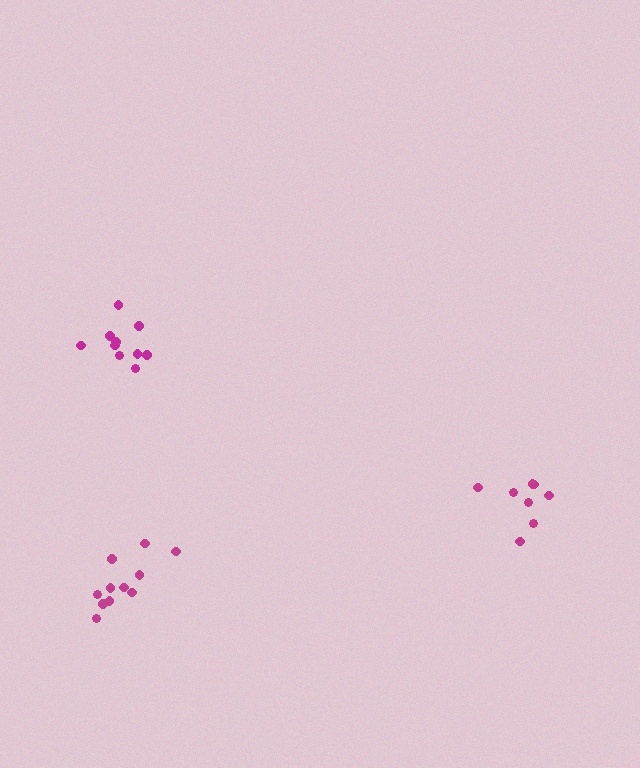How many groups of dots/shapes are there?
There are 3 groups.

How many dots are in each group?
Group 1: 8 dots, Group 2: 10 dots, Group 3: 11 dots (29 total).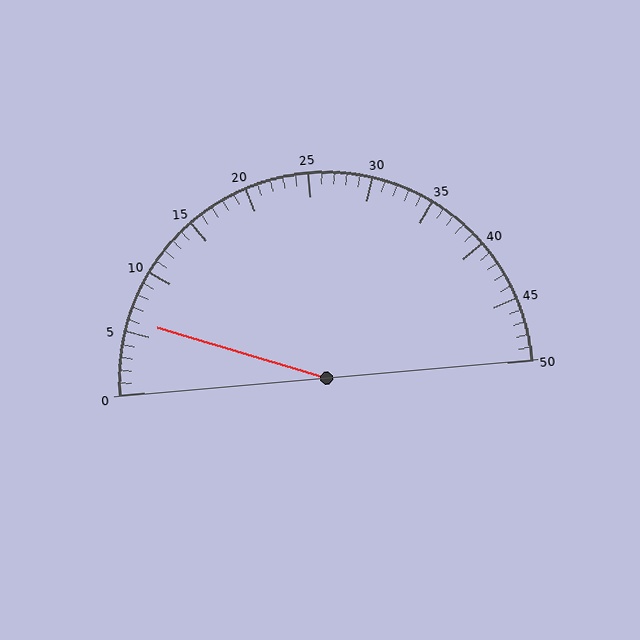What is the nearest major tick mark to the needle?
The nearest major tick mark is 5.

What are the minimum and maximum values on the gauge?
The gauge ranges from 0 to 50.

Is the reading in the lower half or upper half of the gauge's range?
The reading is in the lower half of the range (0 to 50).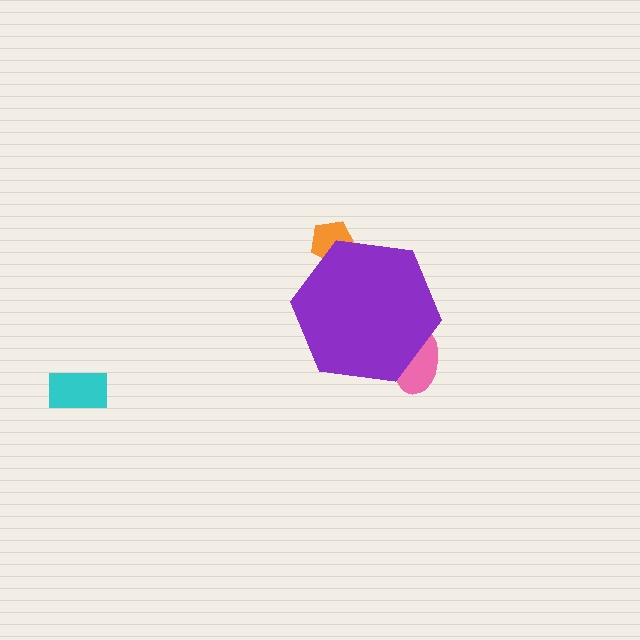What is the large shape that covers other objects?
A purple hexagon.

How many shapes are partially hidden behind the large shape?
2 shapes are partially hidden.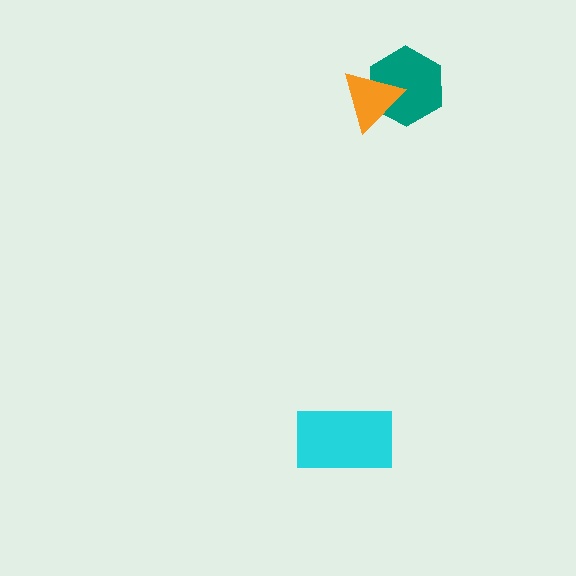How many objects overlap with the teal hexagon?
1 object overlaps with the teal hexagon.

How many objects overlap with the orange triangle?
1 object overlaps with the orange triangle.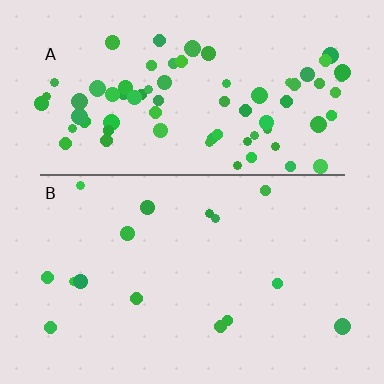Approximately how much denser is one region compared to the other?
Approximately 4.9× — region A over region B.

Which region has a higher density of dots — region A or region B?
A (the top).